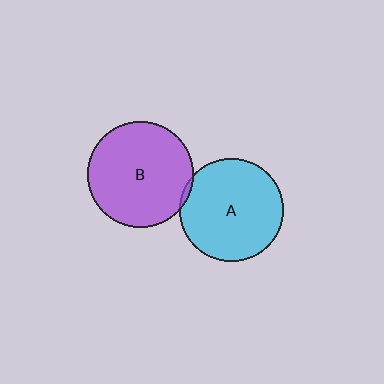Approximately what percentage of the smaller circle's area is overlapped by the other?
Approximately 5%.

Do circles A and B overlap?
Yes.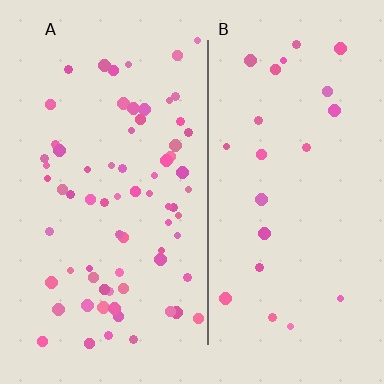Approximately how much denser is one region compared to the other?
Approximately 2.9× — region A over region B.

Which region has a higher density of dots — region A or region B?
A (the left).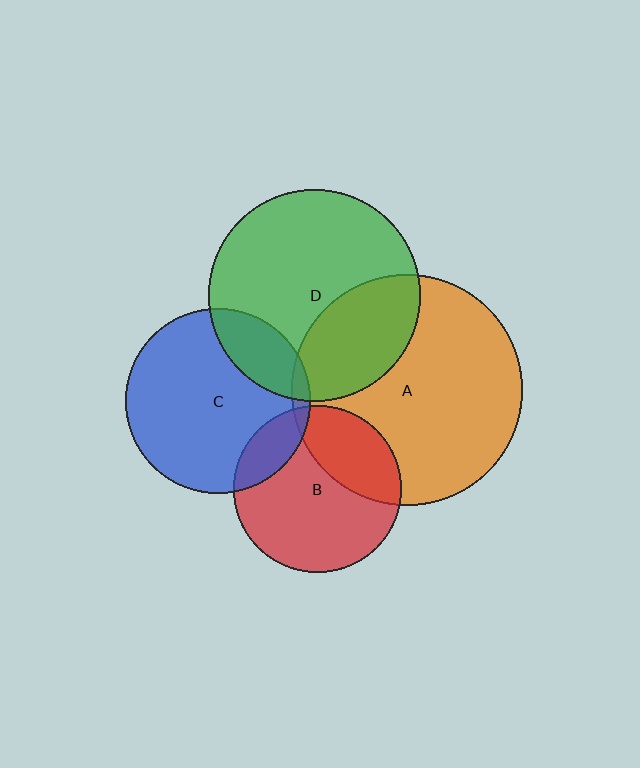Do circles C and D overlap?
Yes.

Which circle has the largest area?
Circle A (orange).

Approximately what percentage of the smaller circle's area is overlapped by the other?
Approximately 20%.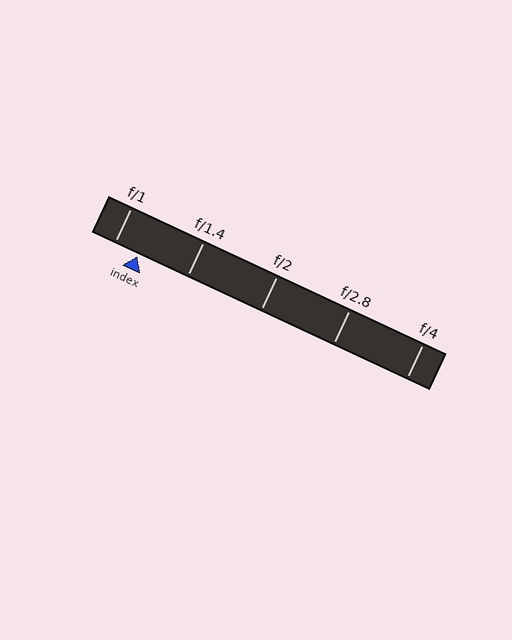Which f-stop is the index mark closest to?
The index mark is closest to f/1.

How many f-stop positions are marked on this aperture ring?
There are 5 f-stop positions marked.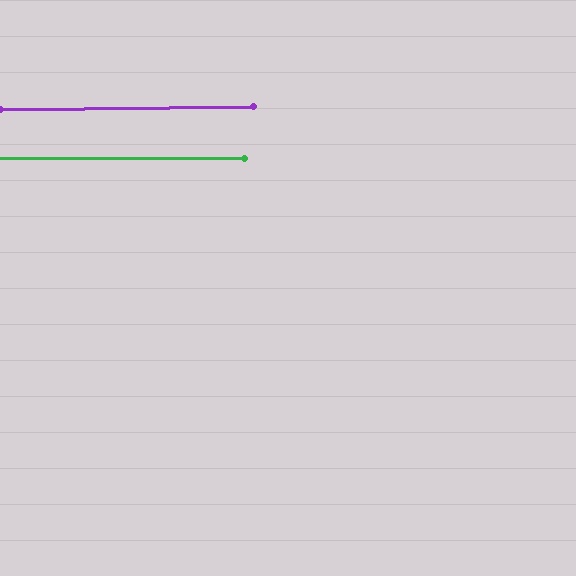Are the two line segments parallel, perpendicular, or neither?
Parallel — their directions differ by only 0.9°.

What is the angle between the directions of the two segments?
Approximately 1 degree.